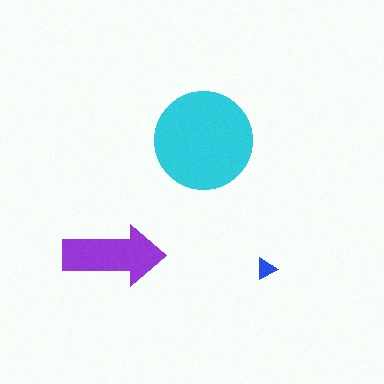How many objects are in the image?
There are 3 objects in the image.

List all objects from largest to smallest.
The cyan circle, the purple arrow, the blue triangle.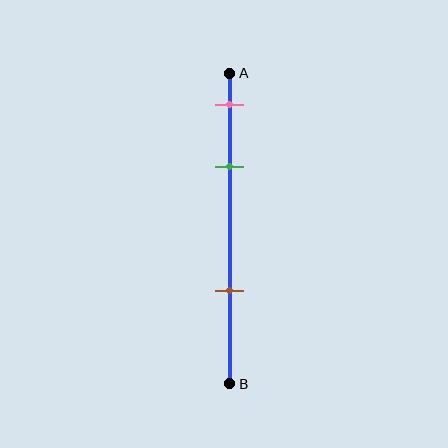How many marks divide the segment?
There are 3 marks dividing the segment.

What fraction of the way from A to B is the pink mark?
The pink mark is approximately 10% (0.1) of the way from A to B.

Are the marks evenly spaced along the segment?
No, the marks are not evenly spaced.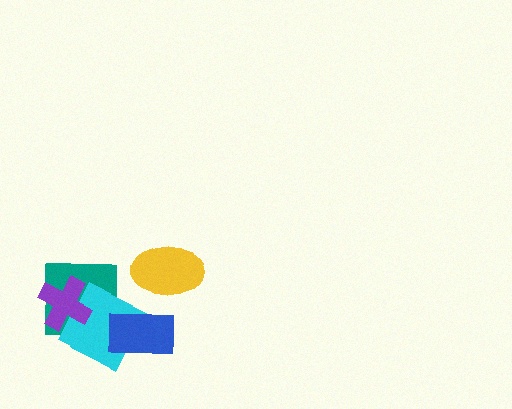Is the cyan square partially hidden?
Yes, it is partially covered by another shape.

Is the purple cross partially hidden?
No, no other shape covers it.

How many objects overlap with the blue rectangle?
1 object overlaps with the blue rectangle.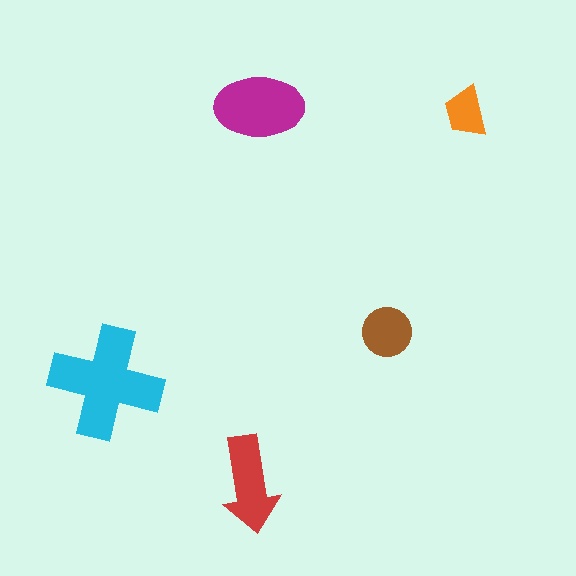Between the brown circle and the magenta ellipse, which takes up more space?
The magenta ellipse.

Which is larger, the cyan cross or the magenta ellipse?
The cyan cross.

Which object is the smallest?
The orange trapezoid.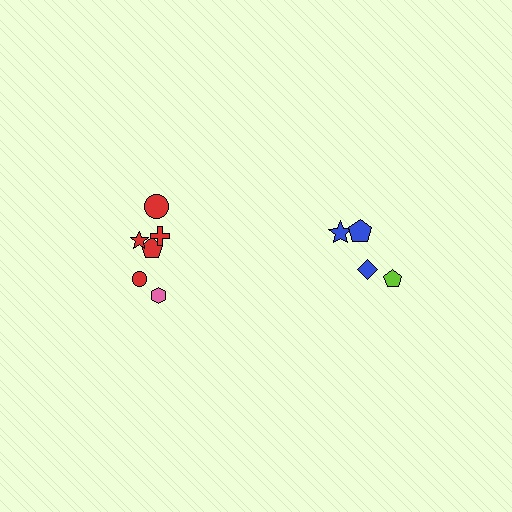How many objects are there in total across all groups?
There are 10 objects.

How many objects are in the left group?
There are 6 objects.